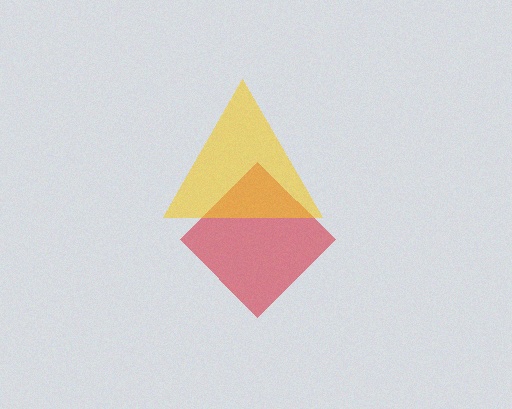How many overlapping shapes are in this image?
There are 2 overlapping shapes in the image.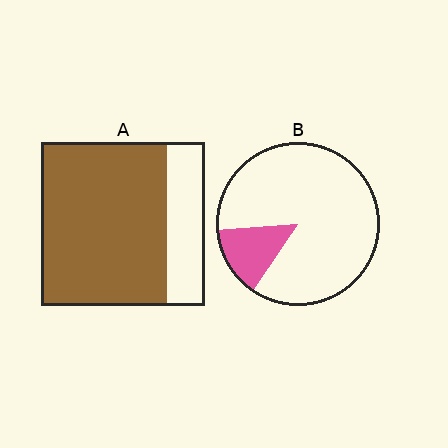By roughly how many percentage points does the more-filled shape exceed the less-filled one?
By roughly 60 percentage points (A over B).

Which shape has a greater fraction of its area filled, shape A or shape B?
Shape A.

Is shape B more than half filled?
No.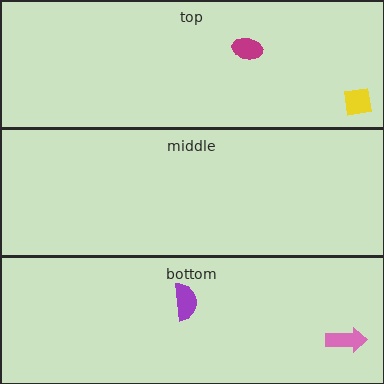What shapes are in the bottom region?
The purple semicircle, the pink arrow.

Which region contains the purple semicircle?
The bottom region.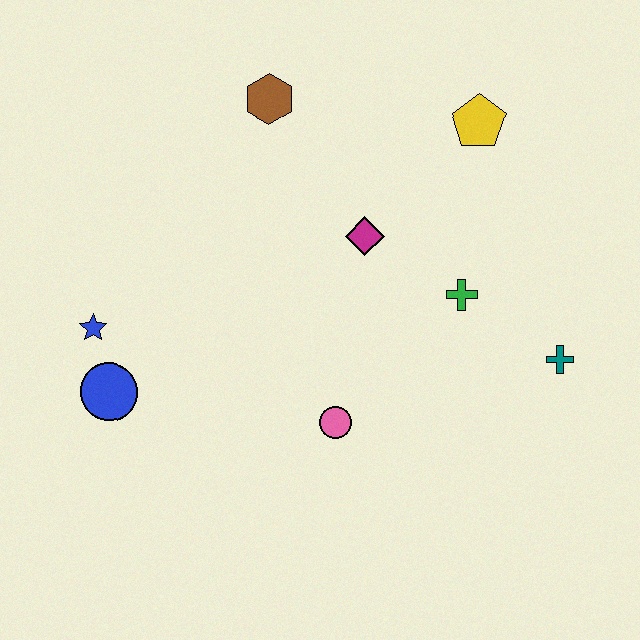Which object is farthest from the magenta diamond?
The blue circle is farthest from the magenta diamond.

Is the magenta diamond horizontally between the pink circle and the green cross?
Yes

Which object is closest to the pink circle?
The green cross is closest to the pink circle.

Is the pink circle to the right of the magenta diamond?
No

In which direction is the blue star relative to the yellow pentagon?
The blue star is to the left of the yellow pentagon.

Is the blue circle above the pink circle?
Yes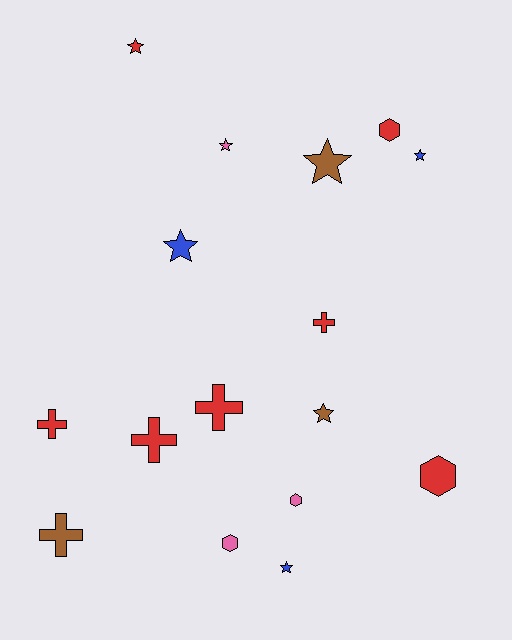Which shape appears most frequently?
Star, with 7 objects.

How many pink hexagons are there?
There are 2 pink hexagons.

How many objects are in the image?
There are 16 objects.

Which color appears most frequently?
Red, with 7 objects.